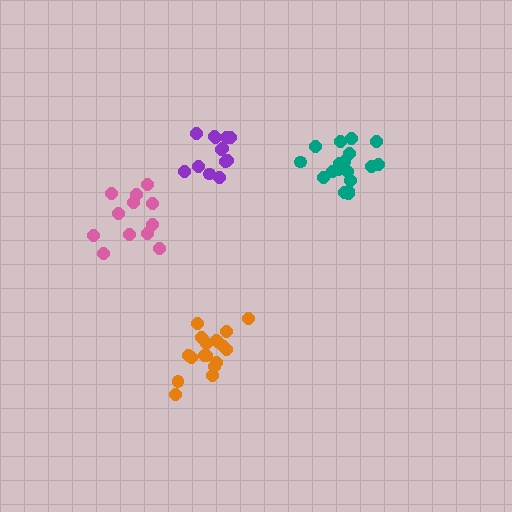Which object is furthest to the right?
The teal cluster is rightmost.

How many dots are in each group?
Group 1: 18 dots, Group 2: 12 dots, Group 3: 18 dots, Group 4: 13 dots (61 total).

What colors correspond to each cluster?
The clusters are colored: teal, pink, orange, purple.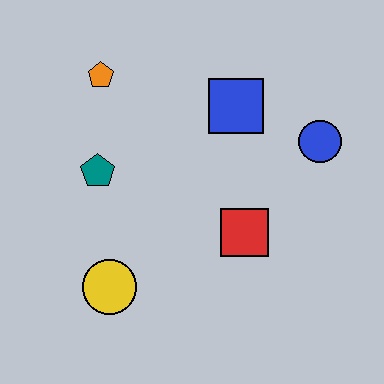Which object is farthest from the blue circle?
The yellow circle is farthest from the blue circle.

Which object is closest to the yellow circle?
The teal pentagon is closest to the yellow circle.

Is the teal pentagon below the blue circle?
Yes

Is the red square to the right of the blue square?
Yes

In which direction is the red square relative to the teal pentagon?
The red square is to the right of the teal pentagon.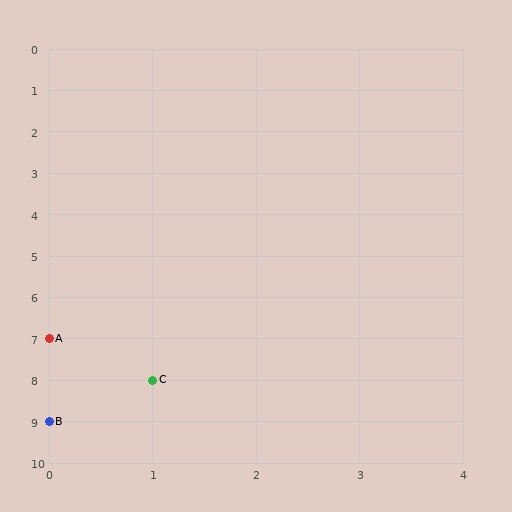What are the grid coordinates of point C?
Point C is at grid coordinates (1, 8).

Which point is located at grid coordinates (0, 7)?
Point A is at (0, 7).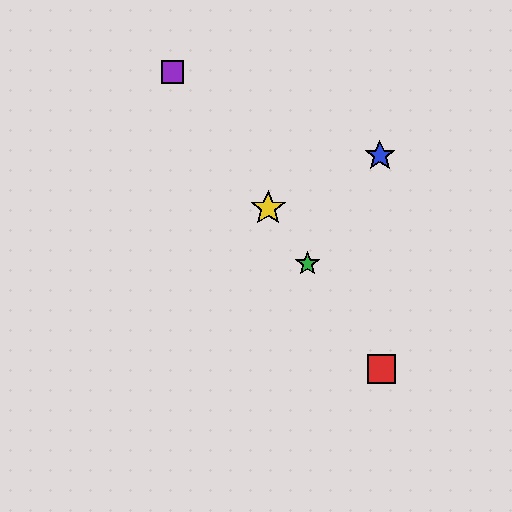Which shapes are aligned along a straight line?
The red square, the green star, the yellow star, the purple square are aligned along a straight line.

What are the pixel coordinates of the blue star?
The blue star is at (380, 156).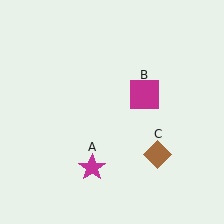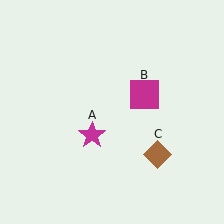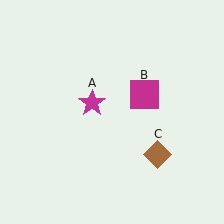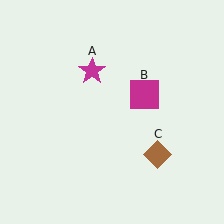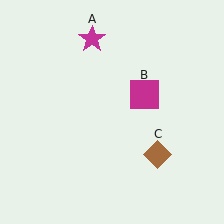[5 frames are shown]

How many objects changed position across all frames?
1 object changed position: magenta star (object A).